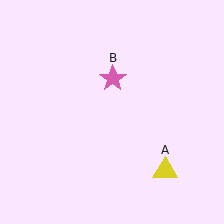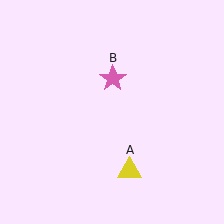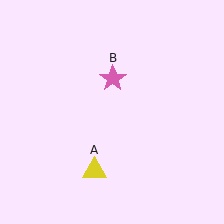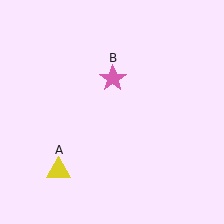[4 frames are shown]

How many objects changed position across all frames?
1 object changed position: yellow triangle (object A).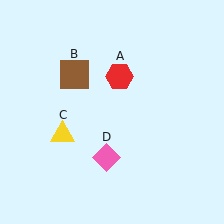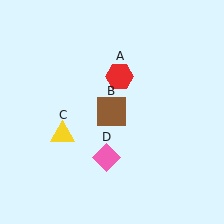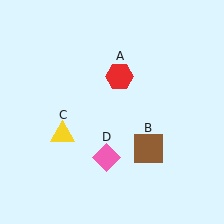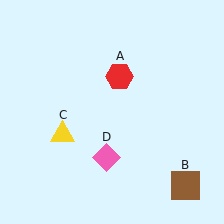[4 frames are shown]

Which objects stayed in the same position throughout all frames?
Red hexagon (object A) and yellow triangle (object C) and pink diamond (object D) remained stationary.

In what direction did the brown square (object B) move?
The brown square (object B) moved down and to the right.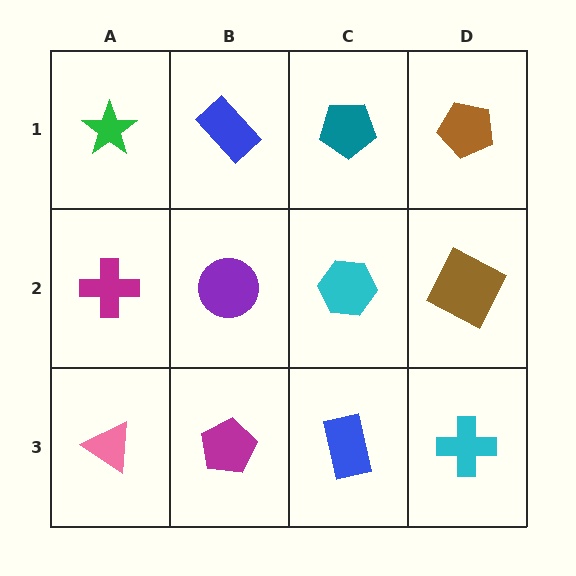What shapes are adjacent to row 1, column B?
A purple circle (row 2, column B), a green star (row 1, column A), a teal pentagon (row 1, column C).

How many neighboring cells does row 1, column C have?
3.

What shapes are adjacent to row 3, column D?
A brown square (row 2, column D), a blue rectangle (row 3, column C).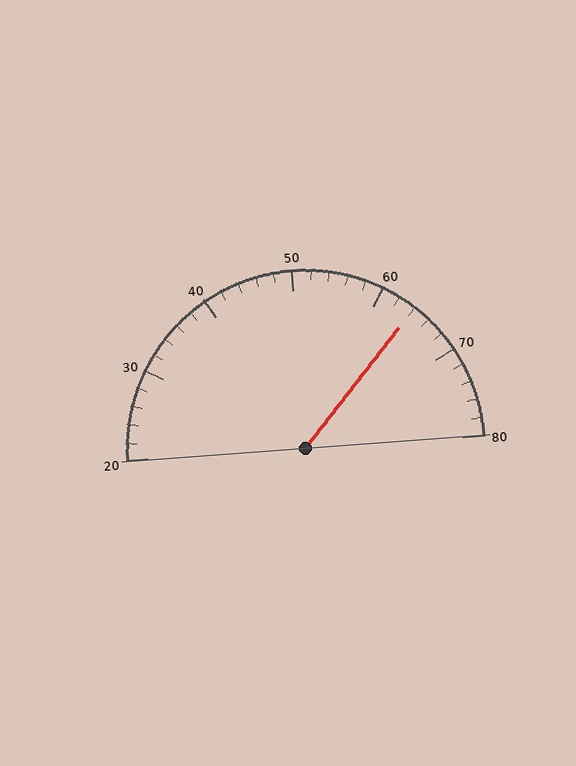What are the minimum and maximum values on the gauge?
The gauge ranges from 20 to 80.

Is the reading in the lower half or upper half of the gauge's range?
The reading is in the upper half of the range (20 to 80).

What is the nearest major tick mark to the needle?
The nearest major tick mark is 60.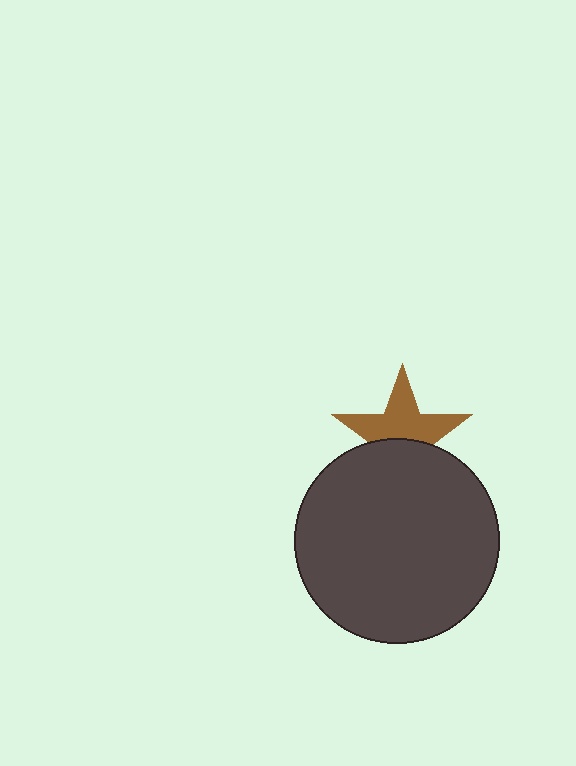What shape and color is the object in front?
The object in front is a dark gray circle.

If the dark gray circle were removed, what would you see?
You would see the complete brown star.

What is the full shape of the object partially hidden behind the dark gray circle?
The partially hidden object is a brown star.